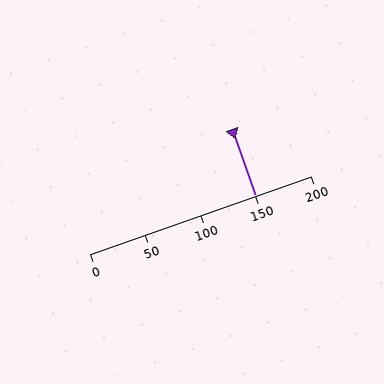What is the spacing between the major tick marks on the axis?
The major ticks are spaced 50 apart.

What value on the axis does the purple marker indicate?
The marker indicates approximately 150.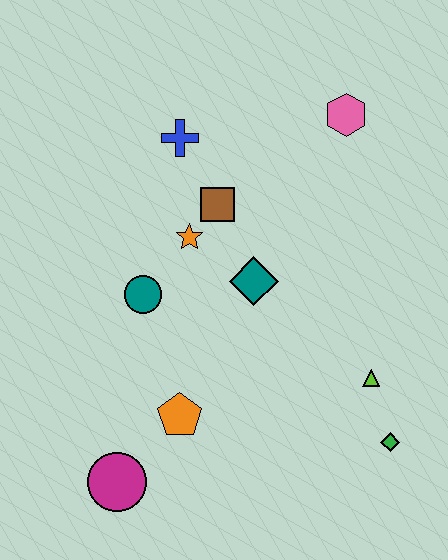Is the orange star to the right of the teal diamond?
No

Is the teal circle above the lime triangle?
Yes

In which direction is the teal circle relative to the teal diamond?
The teal circle is to the left of the teal diamond.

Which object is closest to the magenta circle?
The orange pentagon is closest to the magenta circle.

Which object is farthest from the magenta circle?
The pink hexagon is farthest from the magenta circle.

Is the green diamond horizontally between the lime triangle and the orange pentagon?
No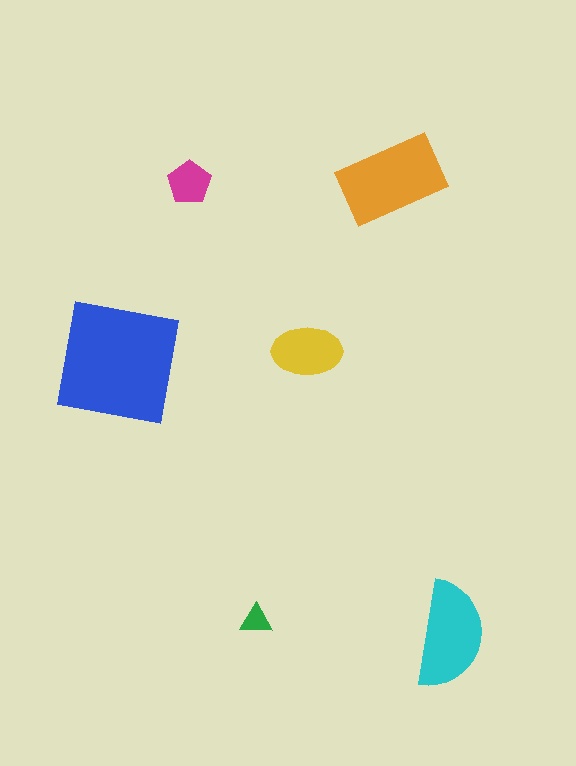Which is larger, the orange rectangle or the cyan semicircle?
The orange rectangle.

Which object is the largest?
The blue square.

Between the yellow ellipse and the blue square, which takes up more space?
The blue square.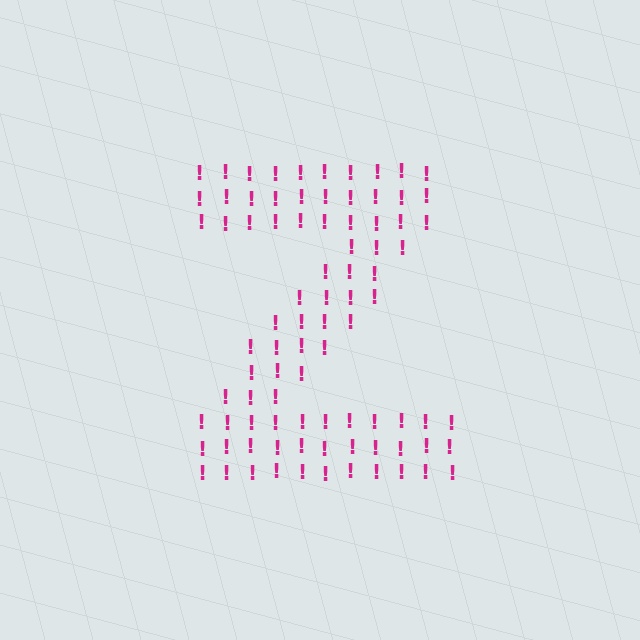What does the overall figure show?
The overall figure shows the letter Z.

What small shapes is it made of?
It is made of small exclamation marks.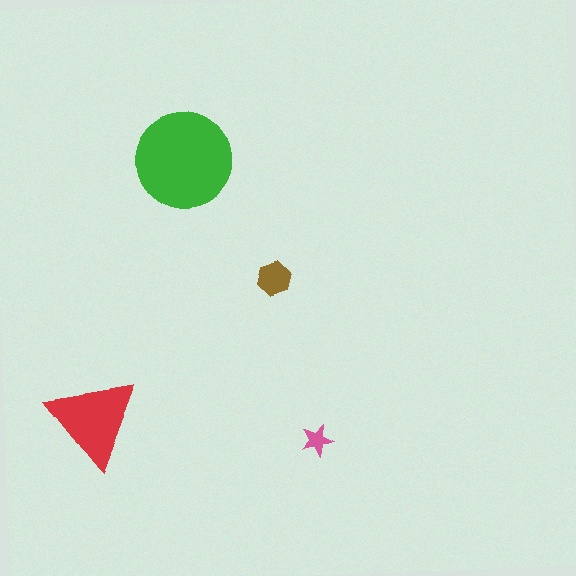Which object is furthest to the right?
The pink star is rightmost.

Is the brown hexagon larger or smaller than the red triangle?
Smaller.